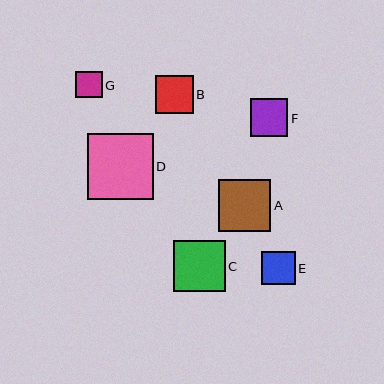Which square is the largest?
Square D is the largest with a size of approximately 66 pixels.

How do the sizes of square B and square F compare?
Square B and square F are approximately the same size.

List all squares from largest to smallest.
From largest to smallest: D, A, C, B, F, E, G.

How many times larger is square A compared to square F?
Square A is approximately 1.4 times the size of square F.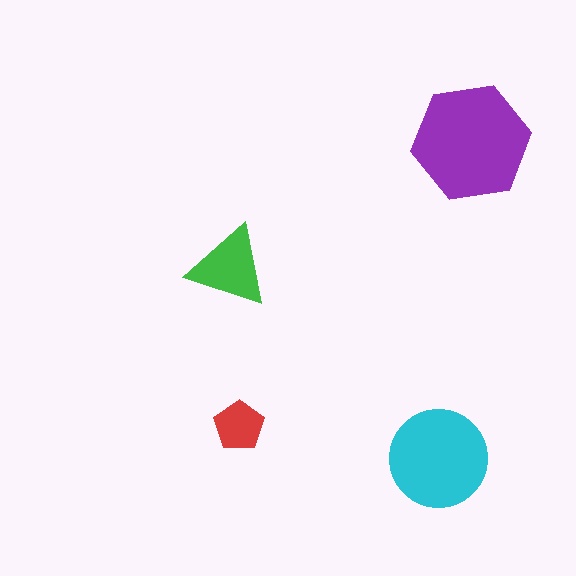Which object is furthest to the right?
The purple hexagon is rightmost.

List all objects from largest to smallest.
The purple hexagon, the cyan circle, the green triangle, the red pentagon.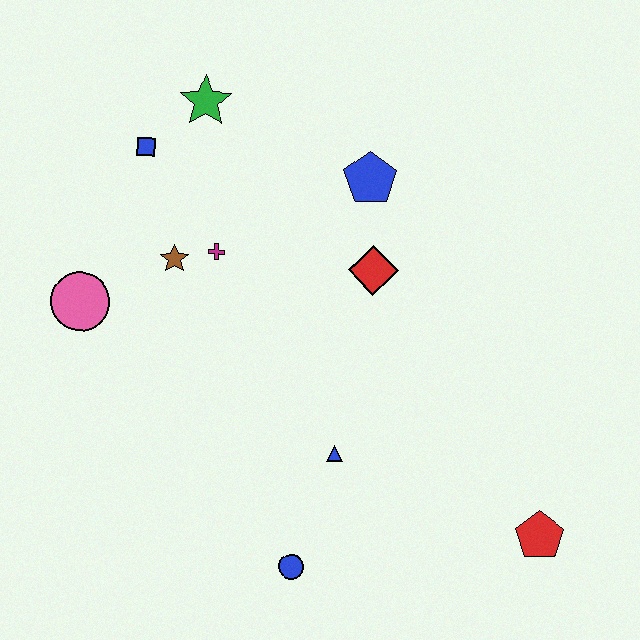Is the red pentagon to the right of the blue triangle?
Yes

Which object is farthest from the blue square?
The red pentagon is farthest from the blue square.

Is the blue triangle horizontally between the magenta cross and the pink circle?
No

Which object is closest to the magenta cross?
The brown star is closest to the magenta cross.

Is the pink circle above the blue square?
No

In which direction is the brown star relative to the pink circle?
The brown star is to the right of the pink circle.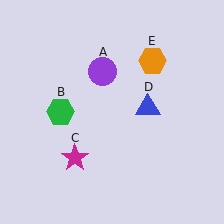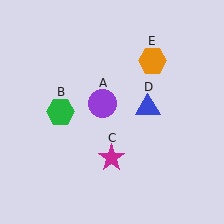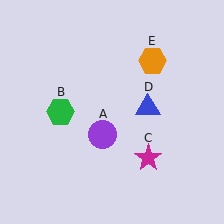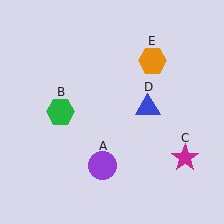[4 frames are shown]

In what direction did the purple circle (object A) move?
The purple circle (object A) moved down.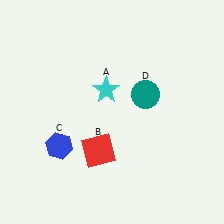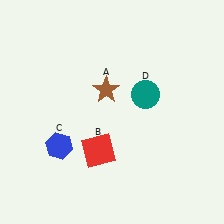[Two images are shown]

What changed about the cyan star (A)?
In Image 1, A is cyan. In Image 2, it changed to brown.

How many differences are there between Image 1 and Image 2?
There is 1 difference between the two images.